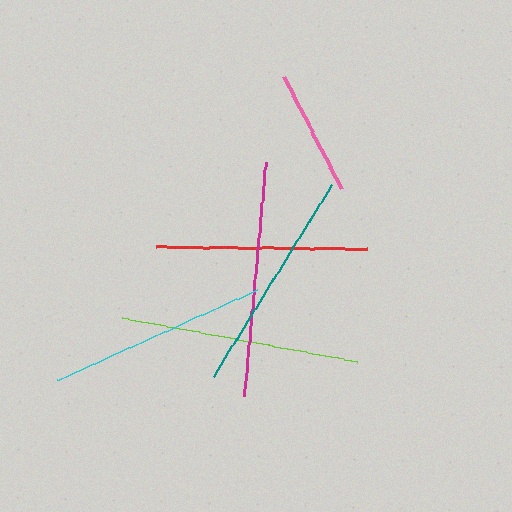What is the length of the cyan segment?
The cyan segment is approximately 219 pixels long.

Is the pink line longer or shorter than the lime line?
The lime line is longer than the pink line.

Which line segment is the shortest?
The pink line is the shortest at approximately 127 pixels.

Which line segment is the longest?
The lime line is the longest at approximately 239 pixels.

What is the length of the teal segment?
The teal segment is approximately 225 pixels long.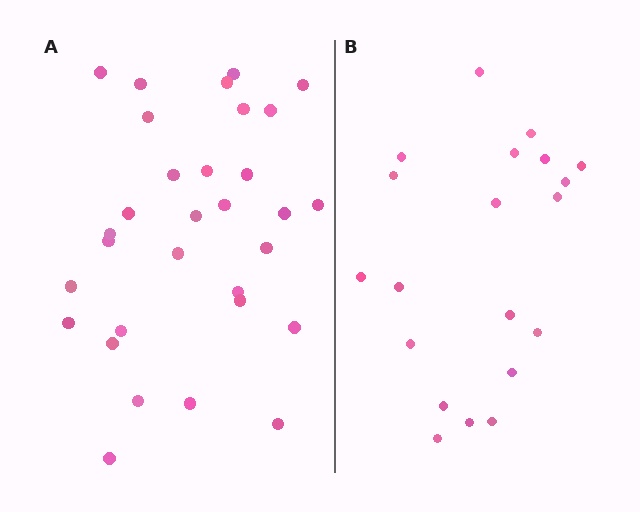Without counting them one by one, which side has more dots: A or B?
Region A (the left region) has more dots.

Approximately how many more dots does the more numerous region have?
Region A has roughly 12 or so more dots than region B.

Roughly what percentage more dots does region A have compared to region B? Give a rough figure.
About 55% more.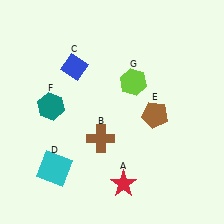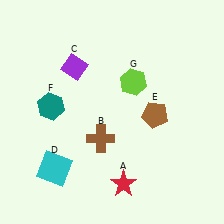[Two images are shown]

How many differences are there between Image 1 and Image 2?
There is 1 difference between the two images.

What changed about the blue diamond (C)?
In Image 1, C is blue. In Image 2, it changed to purple.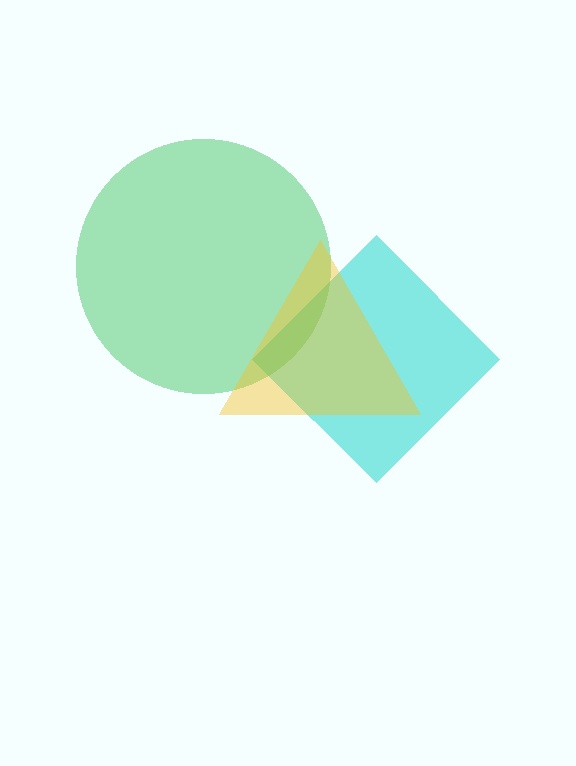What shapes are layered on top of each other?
The layered shapes are: a cyan diamond, a green circle, a yellow triangle.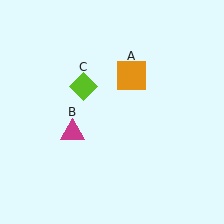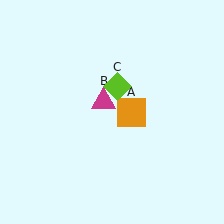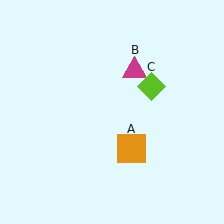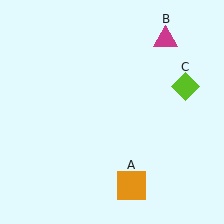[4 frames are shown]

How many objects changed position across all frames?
3 objects changed position: orange square (object A), magenta triangle (object B), lime diamond (object C).